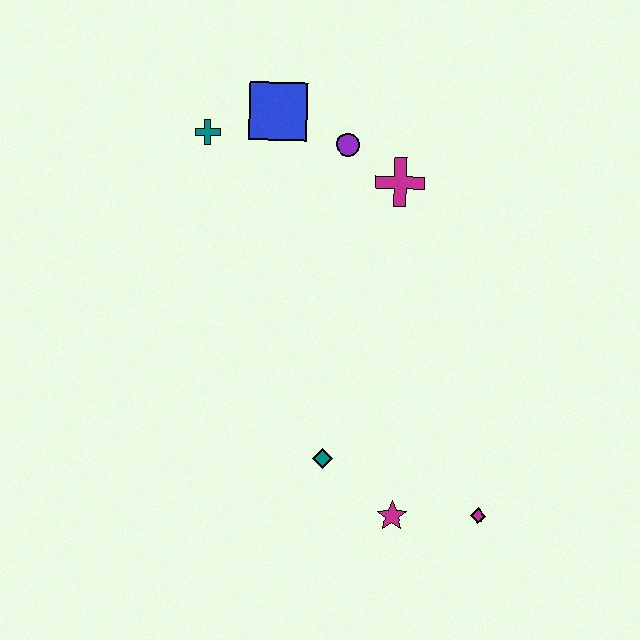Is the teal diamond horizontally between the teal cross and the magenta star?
Yes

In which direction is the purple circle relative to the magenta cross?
The purple circle is to the left of the magenta cross.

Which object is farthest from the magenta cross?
The magenta diamond is farthest from the magenta cross.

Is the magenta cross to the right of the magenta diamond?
No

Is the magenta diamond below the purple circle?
Yes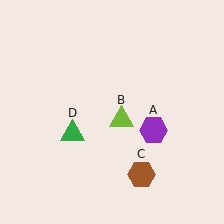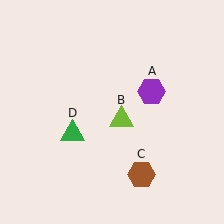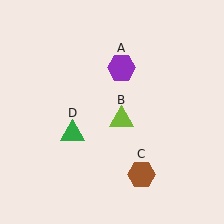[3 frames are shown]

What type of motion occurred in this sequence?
The purple hexagon (object A) rotated counterclockwise around the center of the scene.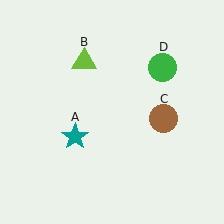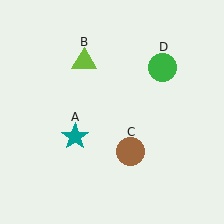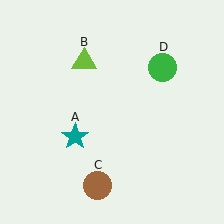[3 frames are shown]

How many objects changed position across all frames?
1 object changed position: brown circle (object C).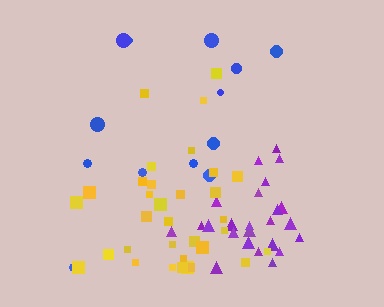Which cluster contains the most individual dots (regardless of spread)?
Yellow (34).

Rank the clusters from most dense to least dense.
purple, yellow, blue.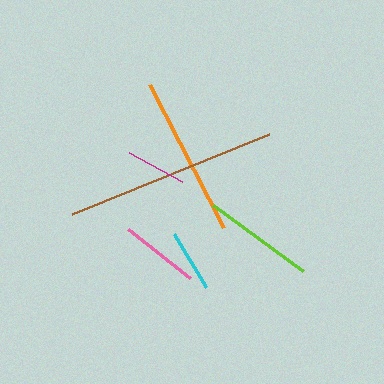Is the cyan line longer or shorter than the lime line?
The lime line is longer than the cyan line.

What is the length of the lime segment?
The lime segment is approximately 111 pixels long.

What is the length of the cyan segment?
The cyan segment is approximately 62 pixels long.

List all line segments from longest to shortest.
From longest to shortest: brown, orange, lime, pink, cyan, magenta.